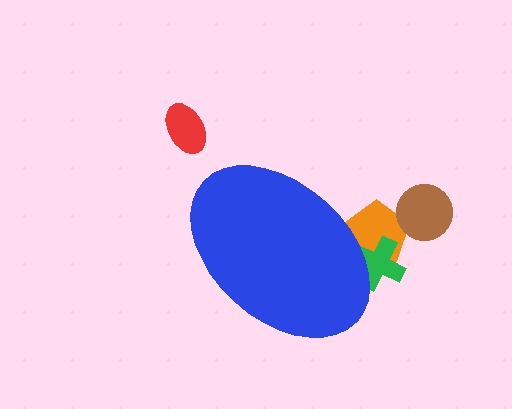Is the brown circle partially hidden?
No, the brown circle is fully visible.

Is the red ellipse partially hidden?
No, the red ellipse is fully visible.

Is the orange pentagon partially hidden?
Yes, the orange pentagon is partially hidden behind the blue ellipse.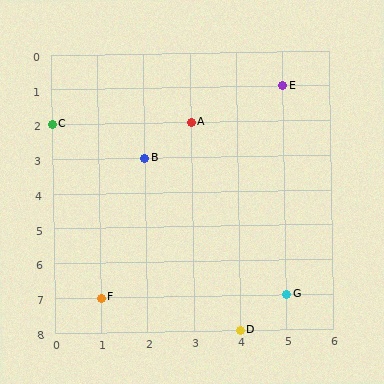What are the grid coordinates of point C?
Point C is at grid coordinates (0, 2).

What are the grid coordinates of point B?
Point B is at grid coordinates (2, 3).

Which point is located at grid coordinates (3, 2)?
Point A is at (3, 2).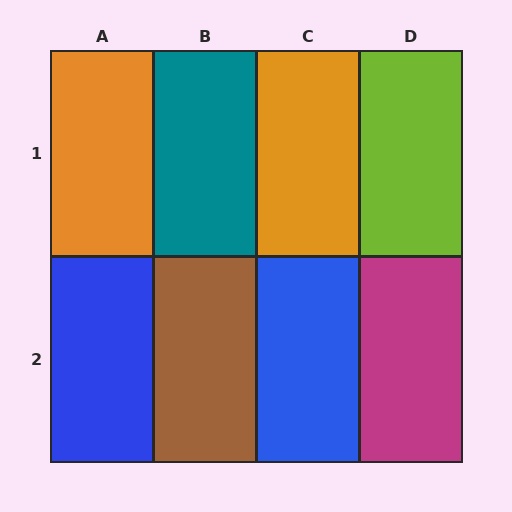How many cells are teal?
1 cell is teal.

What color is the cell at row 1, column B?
Teal.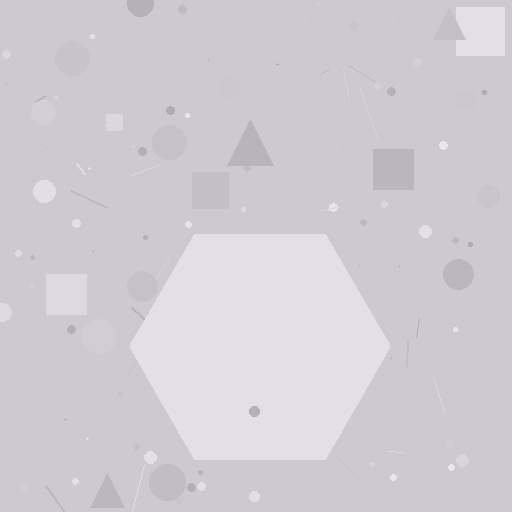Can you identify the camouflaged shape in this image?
The camouflaged shape is a hexagon.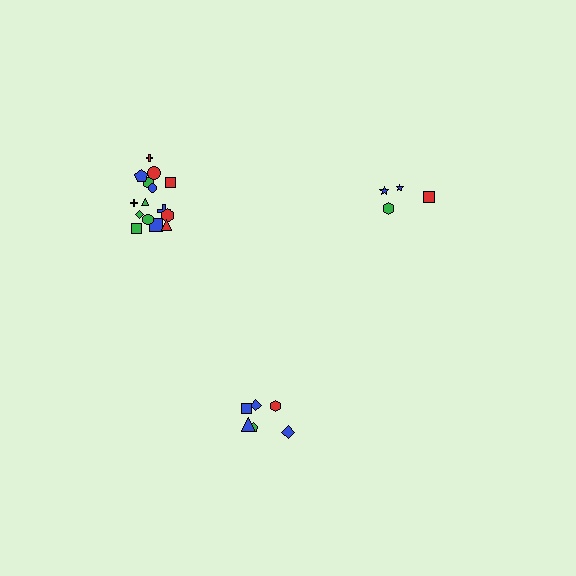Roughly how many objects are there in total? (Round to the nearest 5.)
Roughly 25 objects in total.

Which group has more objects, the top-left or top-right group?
The top-left group.